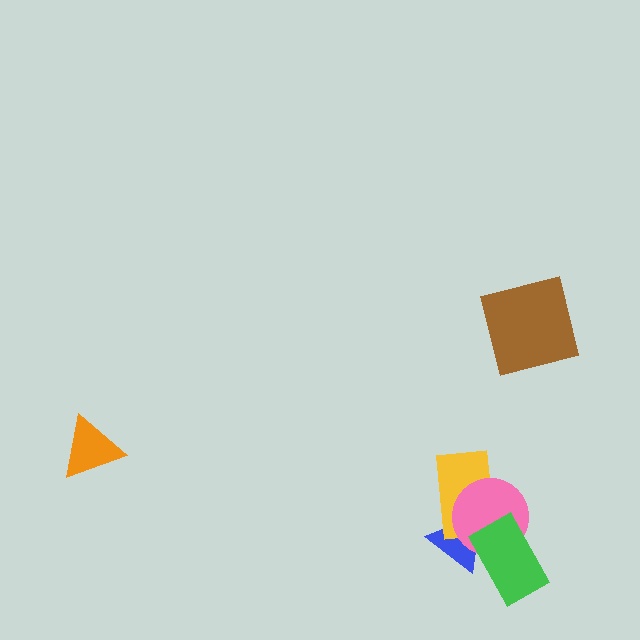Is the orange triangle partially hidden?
No, no other shape covers it.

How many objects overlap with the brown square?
0 objects overlap with the brown square.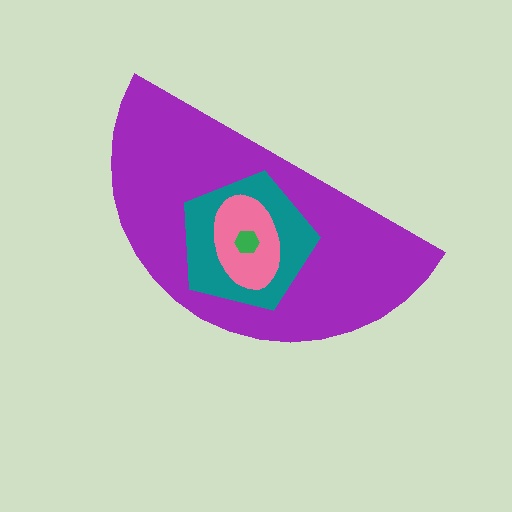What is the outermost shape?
The purple semicircle.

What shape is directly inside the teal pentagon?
The pink ellipse.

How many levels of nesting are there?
4.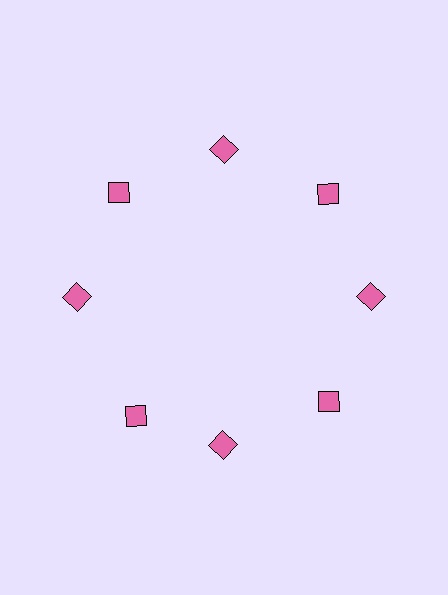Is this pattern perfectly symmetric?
No. The 8 pink diamonds are arranged in a ring, but one element near the 8 o'clock position is rotated out of alignment along the ring, breaking the 8-fold rotational symmetry.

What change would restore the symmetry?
The symmetry would be restored by rotating it back into even spacing with its neighbors so that all 8 diamonds sit at equal angles and equal distance from the center.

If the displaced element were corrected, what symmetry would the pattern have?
It would have 8-fold rotational symmetry — the pattern would map onto itself every 45 degrees.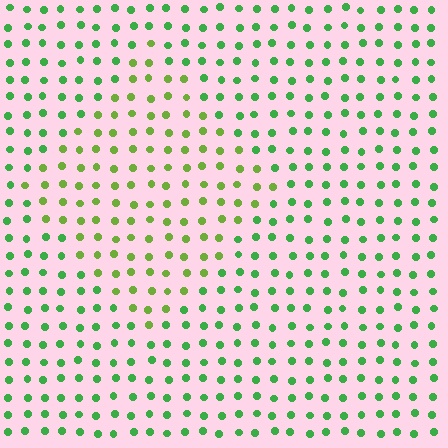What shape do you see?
I see a diamond.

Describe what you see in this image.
The image is filled with small green elements in a uniform arrangement. A diamond-shaped region is visible where the elements are tinted to a slightly different hue, forming a subtle color boundary.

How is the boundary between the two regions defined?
The boundary is defined purely by a slight shift in hue (about 34 degrees). Spacing, size, and orientation are identical on both sides.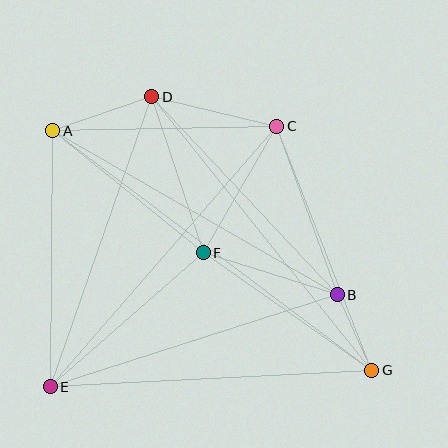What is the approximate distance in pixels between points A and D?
The distance between A and D is approximately 105 pixels.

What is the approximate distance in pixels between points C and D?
The distance between C and D is approximately 128 pixels.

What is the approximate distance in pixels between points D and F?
The distance between D and F is approximately 165 pixels.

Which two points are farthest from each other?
Points A and G are farthest from each other.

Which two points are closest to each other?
Points B and G are closest to each other.